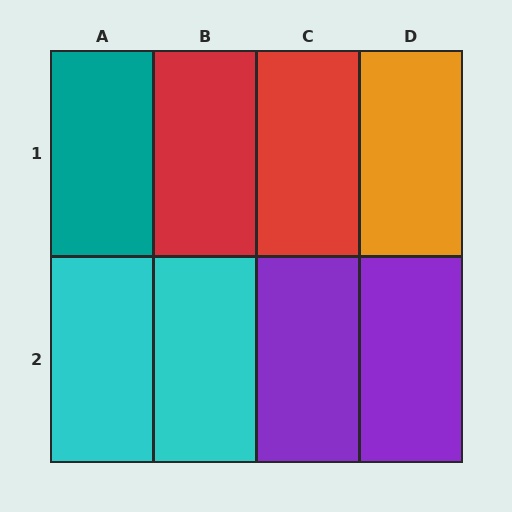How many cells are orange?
1 cell is orange.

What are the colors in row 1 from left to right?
Teal, red, red, orange.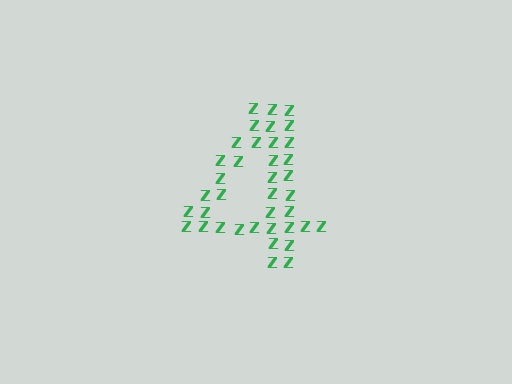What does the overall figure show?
The overall figure shows the digit 4.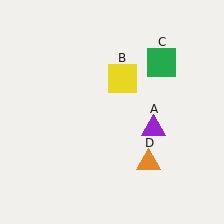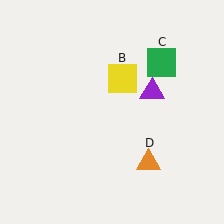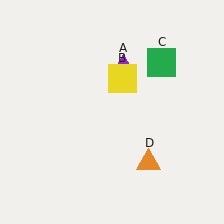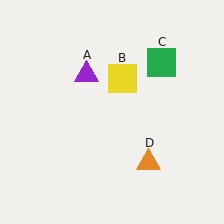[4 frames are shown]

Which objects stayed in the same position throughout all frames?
Yellow square (object B) and green square (object C) and orange triangle (object D) remained stationary.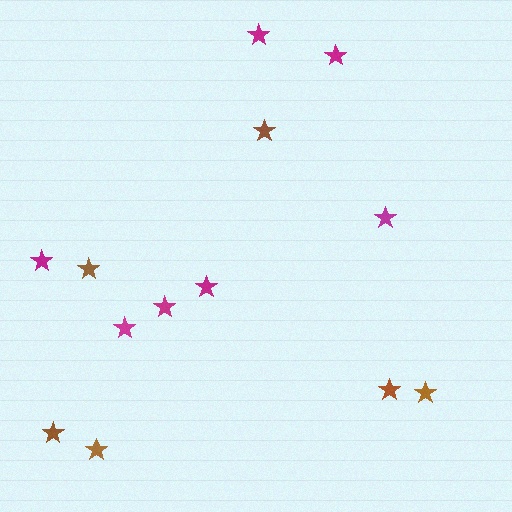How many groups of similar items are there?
There are 2 groups: one group of magenta stars (7) and one group of brown stars (6).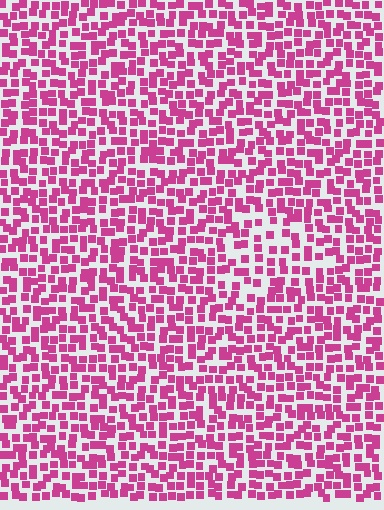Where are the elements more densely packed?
The elements are more densely packed outside the triangle boundary.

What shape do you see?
I see a triangle.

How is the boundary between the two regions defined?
The boundary is defined by a change in element density (approximately 1.5x ratio). All elements are the same color, size, and shape.